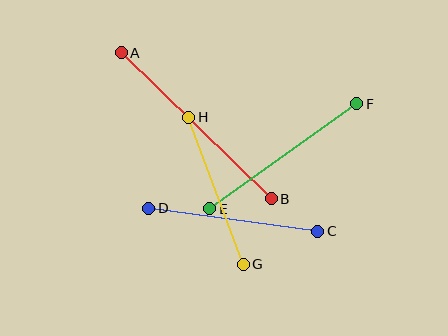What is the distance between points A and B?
The distance is approximately 209 pixels.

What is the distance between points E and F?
The distance is approximately 181 pixels.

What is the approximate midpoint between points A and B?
The midpoint is at approximately (196, 126) pixels.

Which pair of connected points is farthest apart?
Points A and B are farthest apart.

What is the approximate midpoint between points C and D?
The midpoint is at approximately (233, 220) pixels.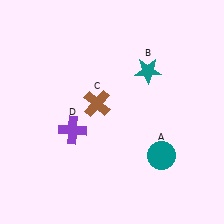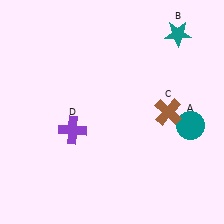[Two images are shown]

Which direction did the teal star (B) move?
The teal star (B) moved up.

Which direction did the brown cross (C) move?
The brown cross (C) moved right.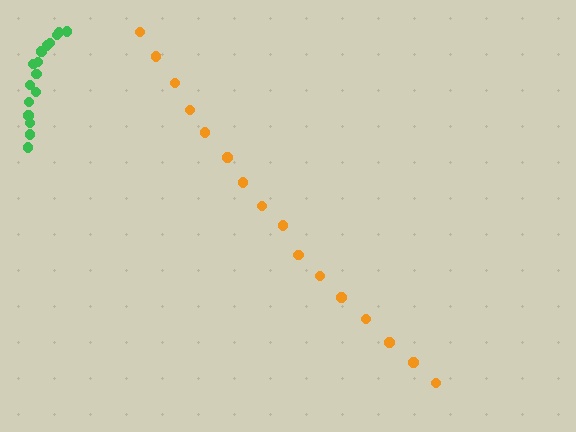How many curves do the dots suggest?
There are 2 distinct paths.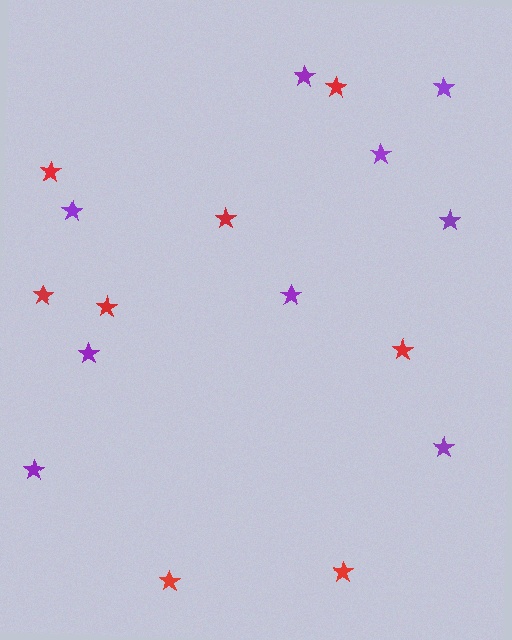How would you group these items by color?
There are 2 groups: one group of purple stars (9) and one group of red stars (8).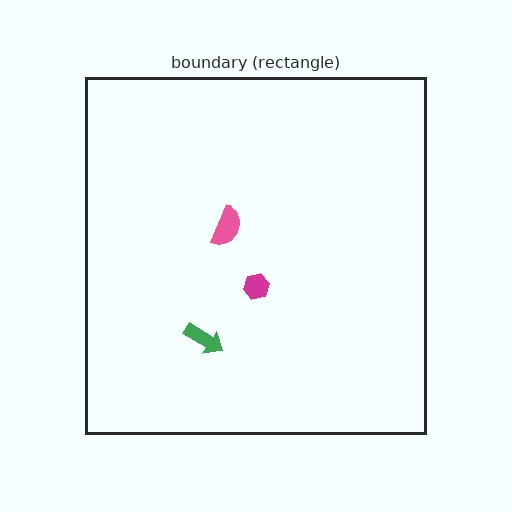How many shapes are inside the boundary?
3 inside, 0 outside.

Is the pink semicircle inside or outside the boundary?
Inside.